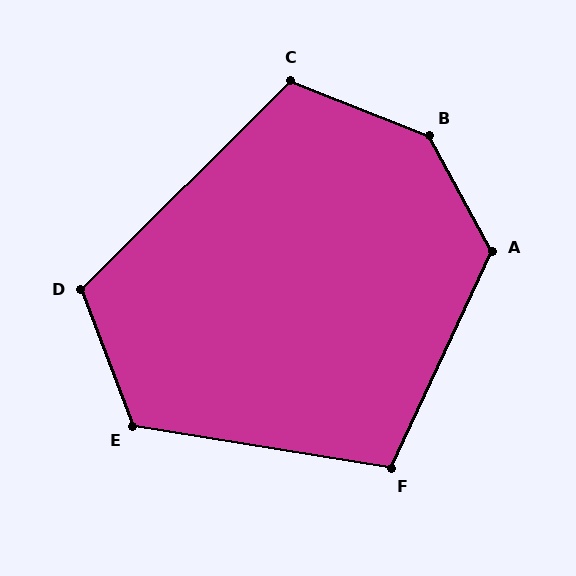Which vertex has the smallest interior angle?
F, at approximately 106 degrees.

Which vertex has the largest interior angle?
B, at approximately 140 degrees.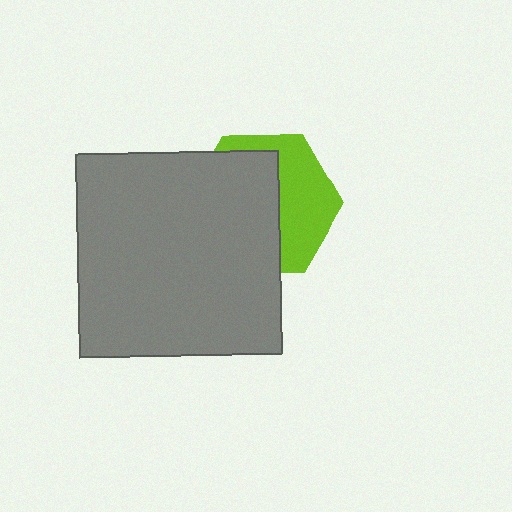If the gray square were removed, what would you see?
You would see the complete lime hexagon.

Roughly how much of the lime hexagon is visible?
A small part of it is visible (roughly 41%).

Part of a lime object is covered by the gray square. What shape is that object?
It is a hexagon.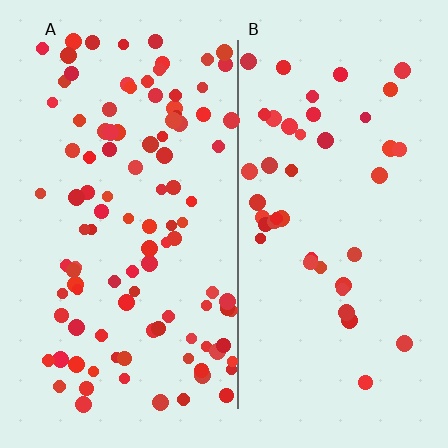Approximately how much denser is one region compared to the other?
Approximately 2.4× — region A over region B.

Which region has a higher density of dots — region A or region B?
A (the left).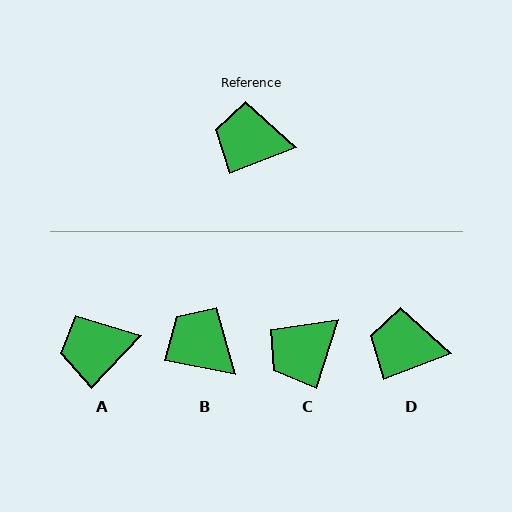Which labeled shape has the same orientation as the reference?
D.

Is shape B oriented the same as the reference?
No, it is off by about 32 degrees.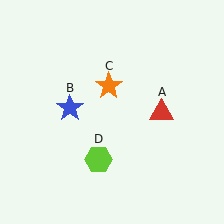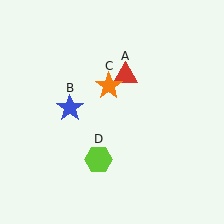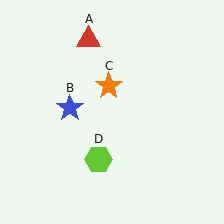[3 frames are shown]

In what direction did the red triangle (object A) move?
The red triangle (object A) moved up and to the left.